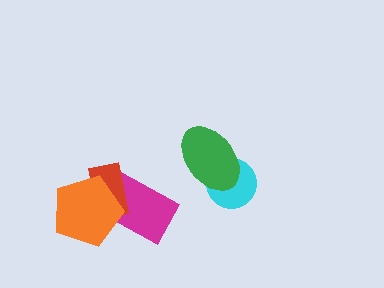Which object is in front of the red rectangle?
The orange pentagon is in front of the red rectangle.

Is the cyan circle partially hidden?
Yes, it is partially covered by another shape.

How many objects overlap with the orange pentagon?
2 objects overlap with the orange pentagon.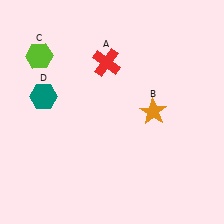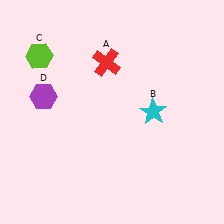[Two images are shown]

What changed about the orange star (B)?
In Image 1, B is orange. In Image 2, it changed to cyan.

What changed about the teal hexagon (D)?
In Image 1, D is teal. In Image 2, it changed to purple.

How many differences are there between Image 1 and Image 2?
There are 2 differences between the two images.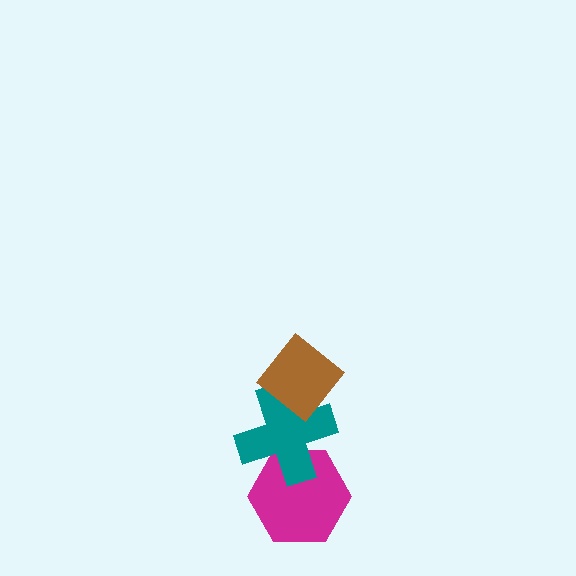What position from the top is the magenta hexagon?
The magenta hexagon is 3rd from the top.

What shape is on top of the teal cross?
The brown diamond is on top of the teal cross.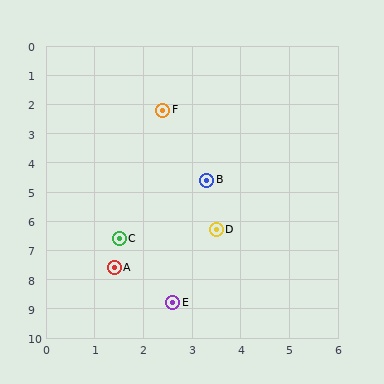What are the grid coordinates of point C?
Point C is at approximately (1.5, 6.6).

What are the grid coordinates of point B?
Point B is at approximately (3.3, 4.6).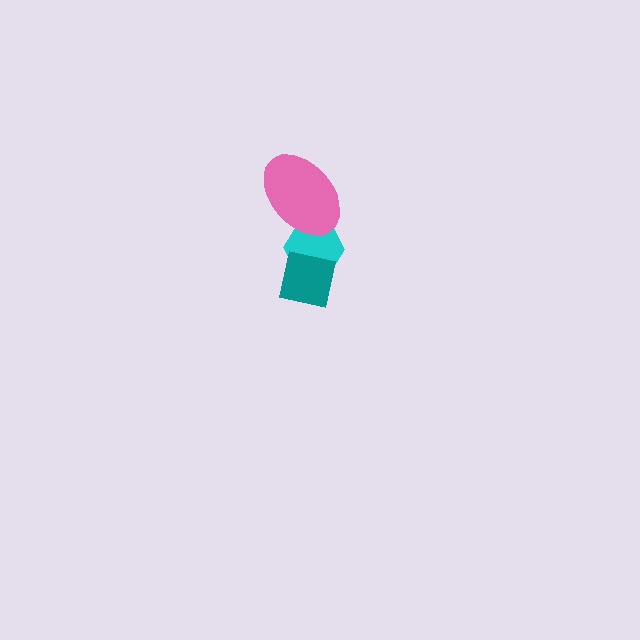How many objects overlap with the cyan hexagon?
2 objects overlap with the cyan hexagon.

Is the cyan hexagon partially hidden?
Yes, it is partially covered by another shape.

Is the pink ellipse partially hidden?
No, no other shape covers it.